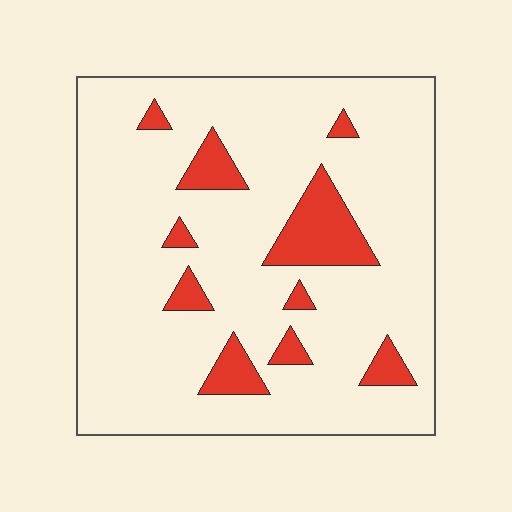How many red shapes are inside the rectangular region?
10.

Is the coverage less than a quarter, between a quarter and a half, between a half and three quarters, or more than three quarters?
Less than a quarter.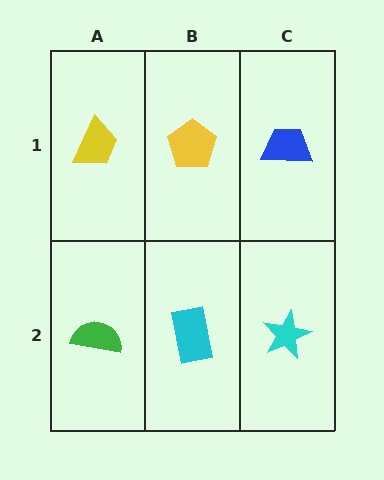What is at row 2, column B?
A cyan rectangle.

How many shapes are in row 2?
3 shapes.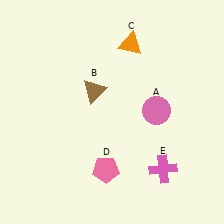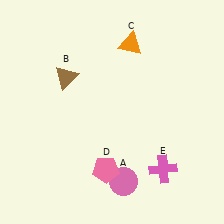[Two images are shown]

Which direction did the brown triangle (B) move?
The brown triangle (B) moved left.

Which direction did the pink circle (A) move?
The pink circle (A) moved down.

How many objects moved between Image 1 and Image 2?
2 objects moved between the two images.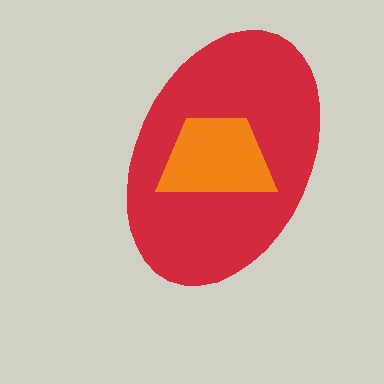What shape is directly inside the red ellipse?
The orange trapezoid.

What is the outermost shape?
The red ellipse.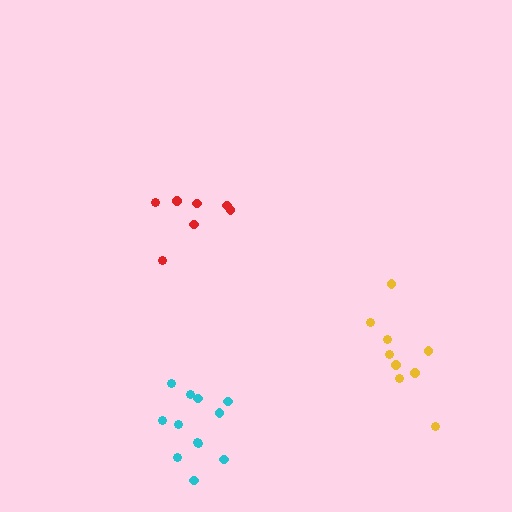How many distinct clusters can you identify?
There are 3 distinct clusters.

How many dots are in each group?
Group 1: 9 dots, Group 2: 12 dots, Group 3: 7 dots (28 total).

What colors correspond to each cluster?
The clusters are colored: yellow, cyan, red.